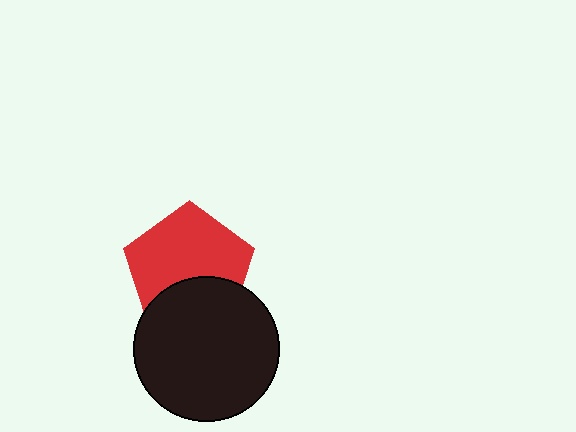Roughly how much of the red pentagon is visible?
Most of it is visible (roughly 66%).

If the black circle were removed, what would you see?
You would see the complete red pentagon.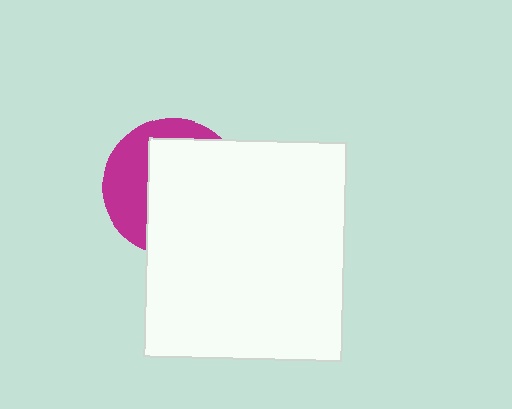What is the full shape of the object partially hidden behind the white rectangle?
The partially hidden object is a magenta circle.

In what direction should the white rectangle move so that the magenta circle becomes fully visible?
The white rectangle should move right. That is the shortest direction to clear the overlap and leave the magenta circle fully visible.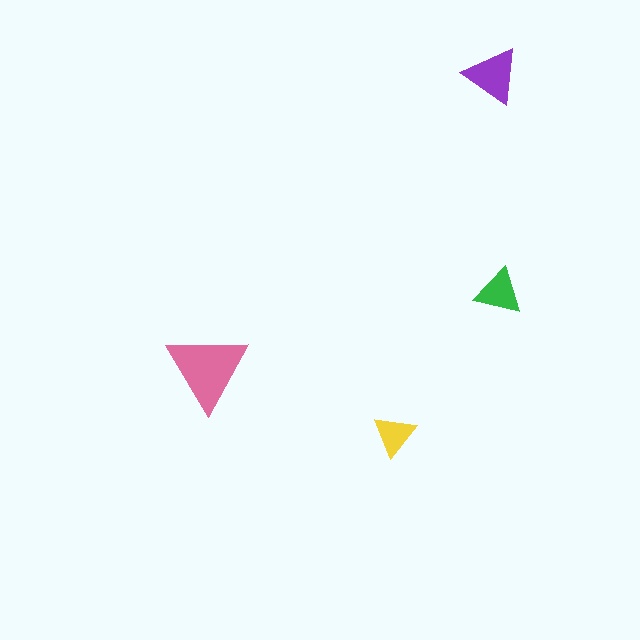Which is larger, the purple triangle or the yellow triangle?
The purple one.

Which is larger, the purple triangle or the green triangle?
The purple one.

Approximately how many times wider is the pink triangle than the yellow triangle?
About 2 times wider.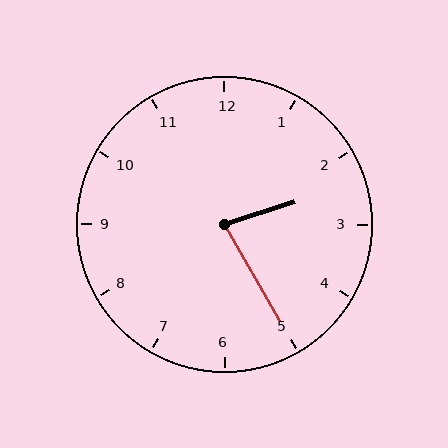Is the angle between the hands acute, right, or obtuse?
It is acute.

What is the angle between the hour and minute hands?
Approximately 78 degrees.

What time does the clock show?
2:25.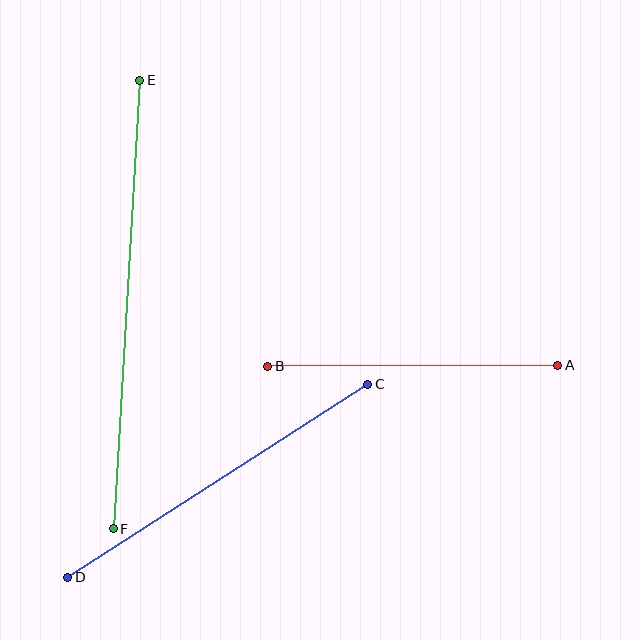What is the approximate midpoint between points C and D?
The midpoint is at approximately (218, 481) pixels.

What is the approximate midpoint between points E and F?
The midpoint is at approximately (127, 304) pixels.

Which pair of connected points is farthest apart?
Points E and F are farthest apart.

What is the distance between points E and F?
The distance is approximately 449 pixels.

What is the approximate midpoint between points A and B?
The midpoint is at approximately (413, 366) pixels.